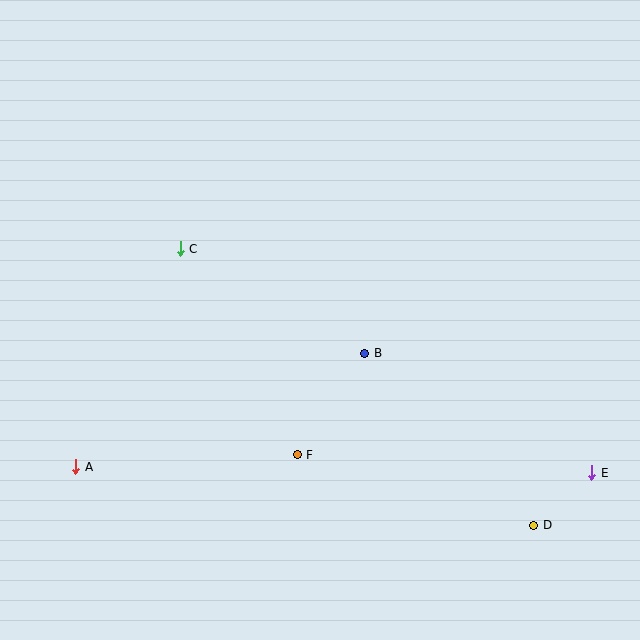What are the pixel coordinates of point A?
Point A is at (76, 467).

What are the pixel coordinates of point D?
Point D is at (534, 525).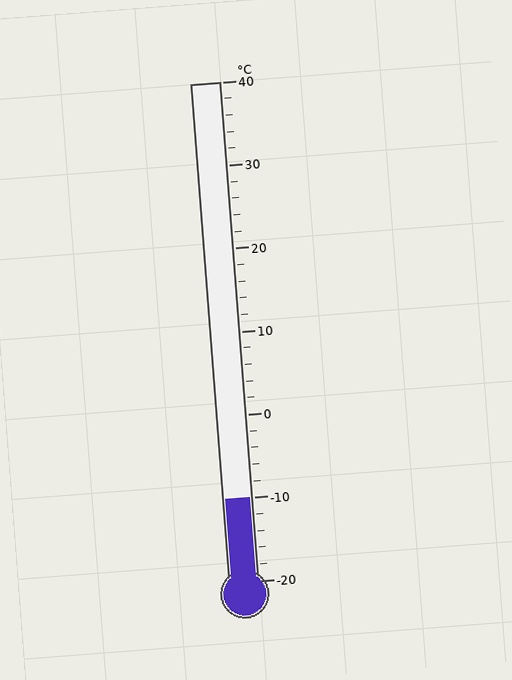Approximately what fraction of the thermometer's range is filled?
The thermometer is filled to approximately 15% of its range.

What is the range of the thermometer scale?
The thermometer scale ranges from -20°C to 40°C.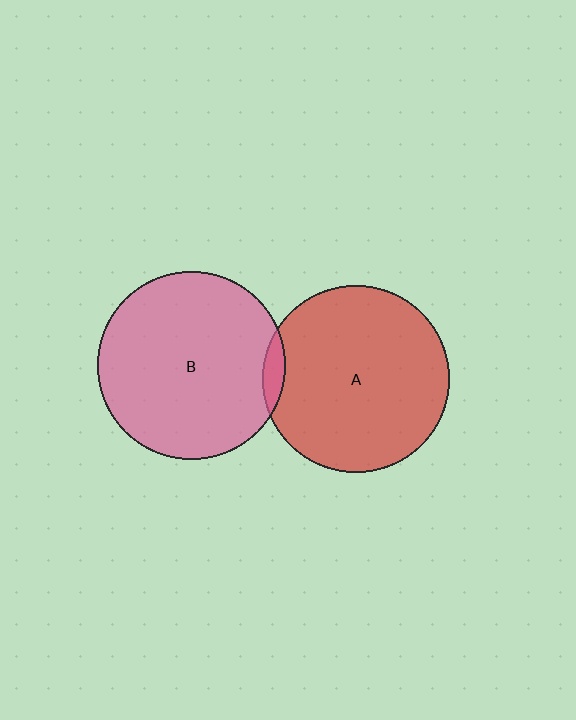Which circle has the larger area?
Circle B (pink).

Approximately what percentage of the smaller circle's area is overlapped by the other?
Approximately 5%.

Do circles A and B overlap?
Yes.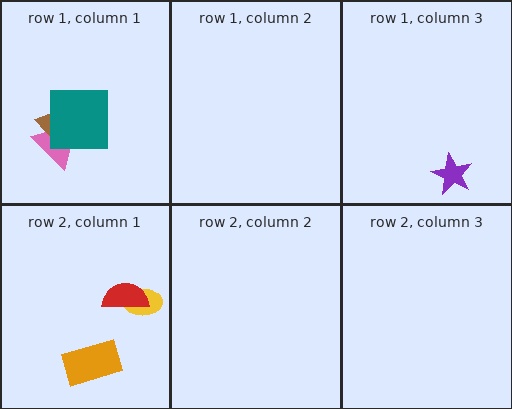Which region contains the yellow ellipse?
The row 2, column 1 region.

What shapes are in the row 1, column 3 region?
The purple star.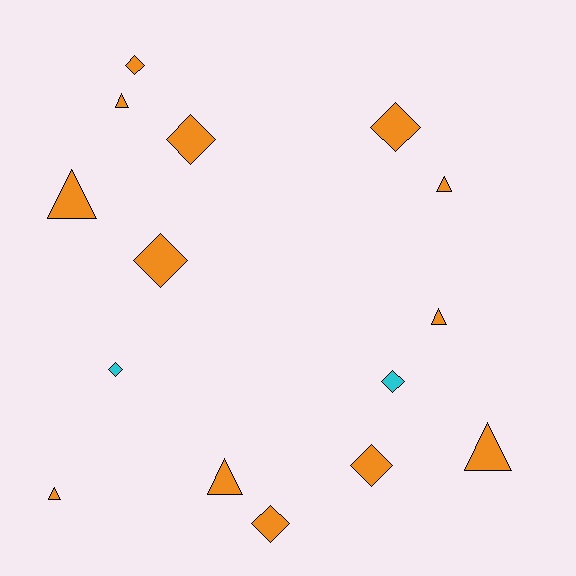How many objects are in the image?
There are 15 objects.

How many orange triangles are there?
There are 7 orange triangles.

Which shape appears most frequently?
Diamond, with 8 objects.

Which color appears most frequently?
Orange, with 13 objects.